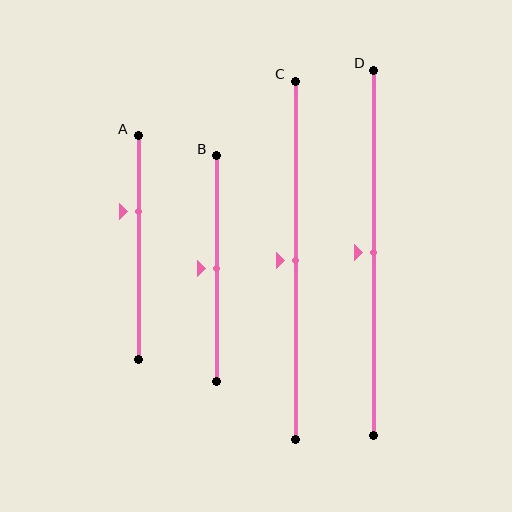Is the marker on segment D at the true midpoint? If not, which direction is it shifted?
Yes, the marker on segment D is at the true midpoint.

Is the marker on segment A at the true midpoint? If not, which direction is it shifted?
No, the marker on segment A is shifted upward by about 16% of the segment length.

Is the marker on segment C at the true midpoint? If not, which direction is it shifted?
Yes, the marker on segment C is at the true midpoint.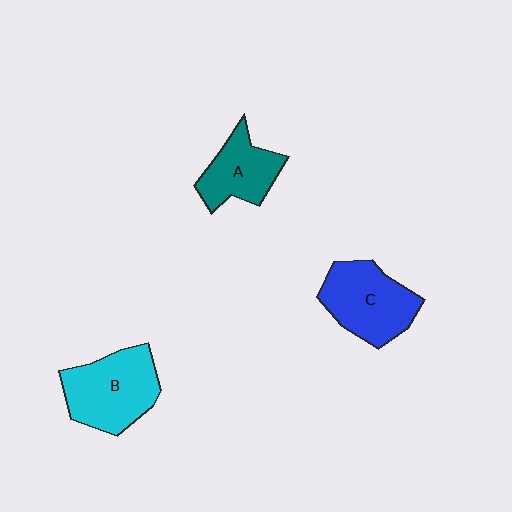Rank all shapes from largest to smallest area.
From largest to smallest: B (cyan), C (blue), A (teal).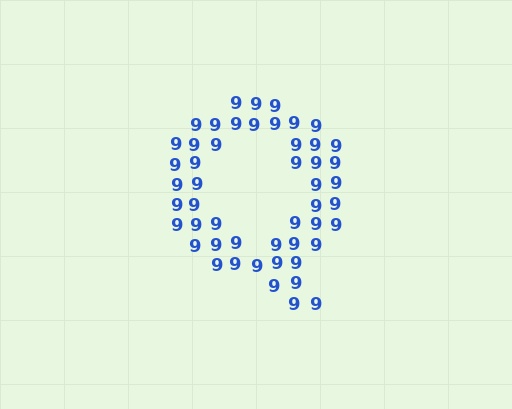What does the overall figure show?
The overall figure shows the letter Q.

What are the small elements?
The small elements are digit 9's.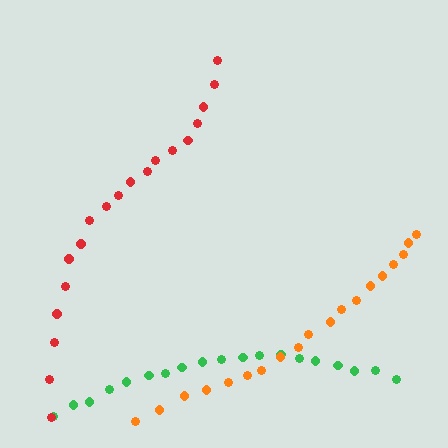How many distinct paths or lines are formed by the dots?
There are 3 distinct paths.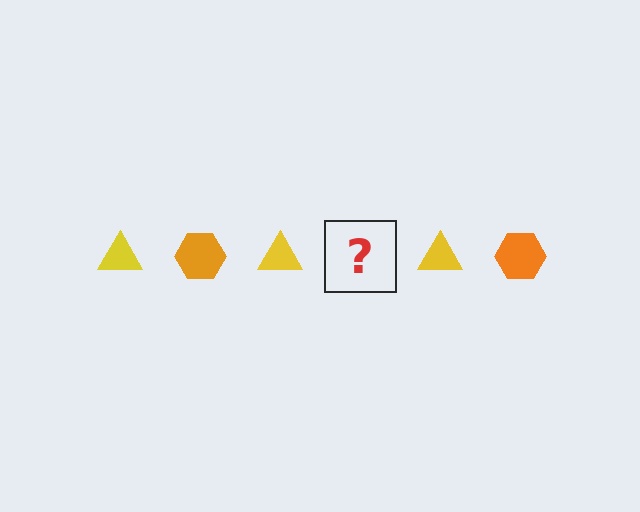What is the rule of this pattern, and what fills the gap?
The rule is that the pattern alternates between yellow triangle and orange hexagon. The gap should be filled with an orange hexagon.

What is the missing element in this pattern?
The missing element is an orange hexagon.